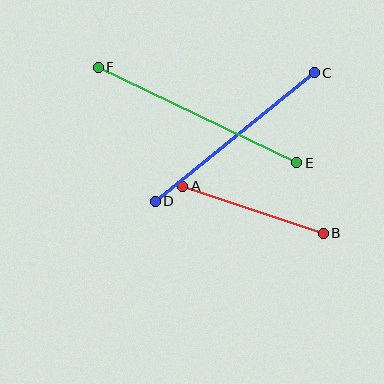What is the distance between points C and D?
The distance is approximately 204 pixels.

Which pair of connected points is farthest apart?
Points E and F are farthest apart.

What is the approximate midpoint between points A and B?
The midpoint is at approximately (253, 210) pixels.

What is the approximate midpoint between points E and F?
The midpoint is at approximately (197, 115) pixels.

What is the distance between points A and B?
The distance is approximately 148 pixels.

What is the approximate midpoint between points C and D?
The midpoint is at approximately (235, 137) pixels.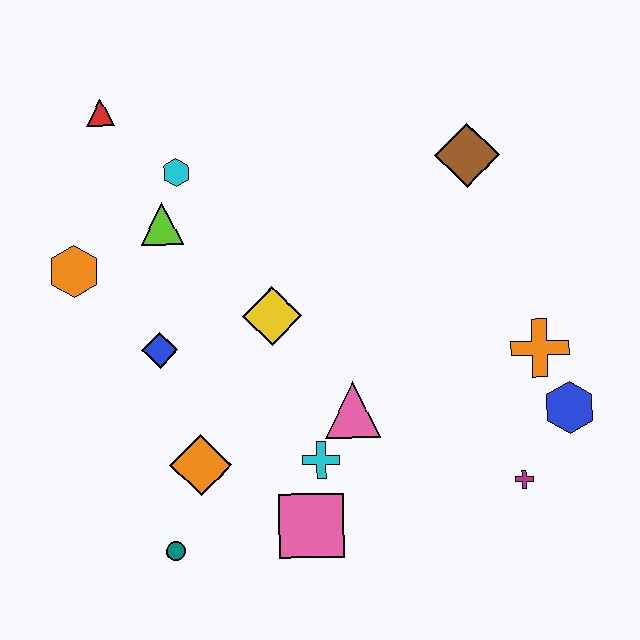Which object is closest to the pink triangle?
The cyan cross is closest to the pink triangle.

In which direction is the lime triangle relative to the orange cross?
The lime triangle is to the left of the orange cross.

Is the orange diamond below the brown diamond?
Yes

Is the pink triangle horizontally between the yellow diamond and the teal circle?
No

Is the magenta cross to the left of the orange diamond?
No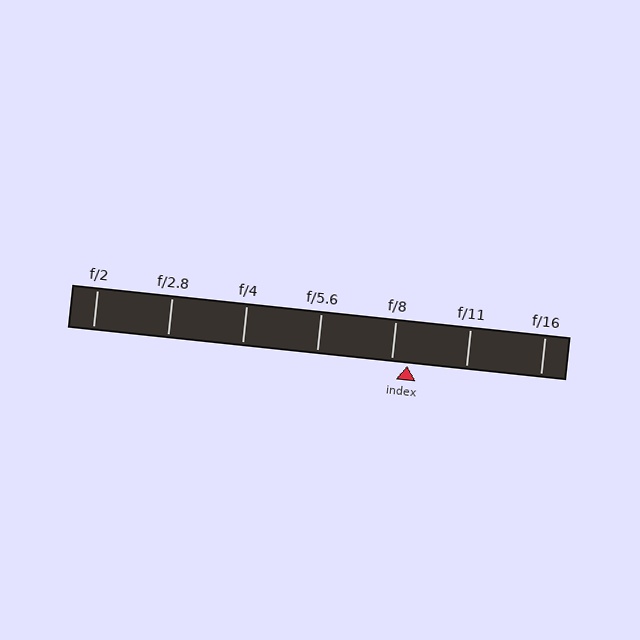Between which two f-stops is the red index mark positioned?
The index mark is between f/8 and f/11.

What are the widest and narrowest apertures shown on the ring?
The widest aperture shown is f/2 and the narrowest is f/16.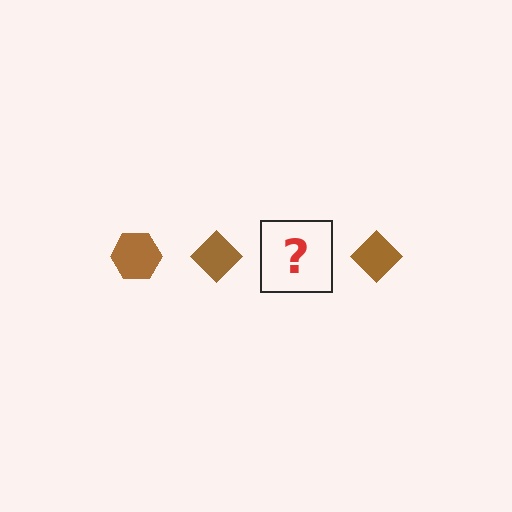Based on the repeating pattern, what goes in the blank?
The blank should be a brown hexagon.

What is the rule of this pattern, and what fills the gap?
The rule is that the pattern cycles through hexagon, diamond shapes in brown. The gap should be filled with a brown hexagon.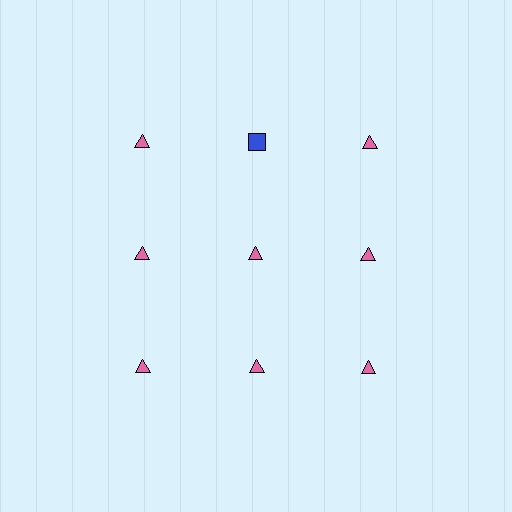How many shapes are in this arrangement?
There are 9 shapes arranged in a grid pattern.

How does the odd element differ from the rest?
It differs in both color (blue instead of pink) and shape (square instead of triangle).